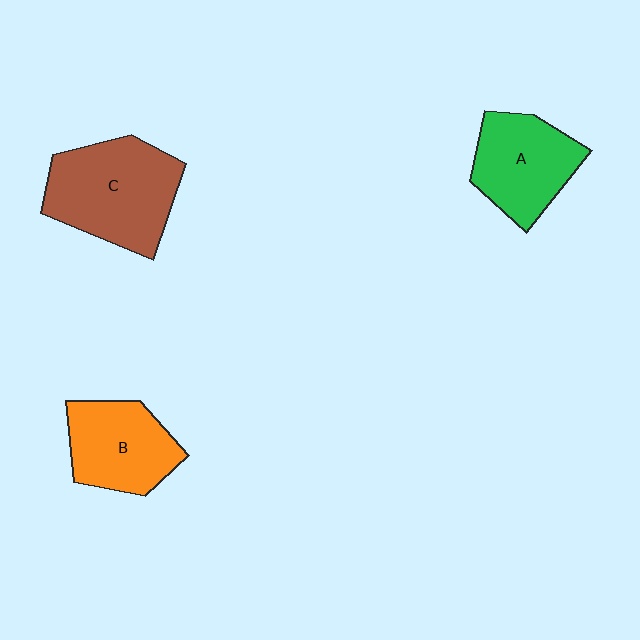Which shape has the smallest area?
Shape B (orange).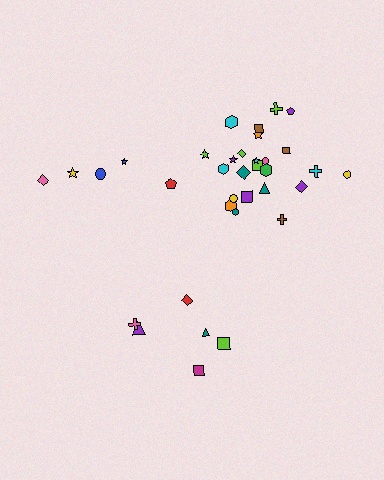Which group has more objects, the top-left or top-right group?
The top-right group.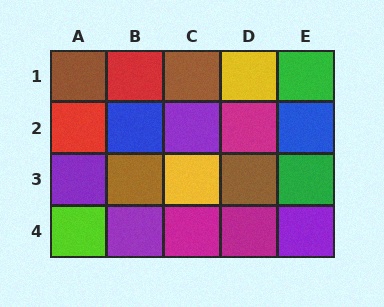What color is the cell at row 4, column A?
Lime.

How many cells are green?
2 cells are green.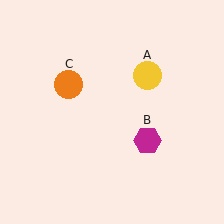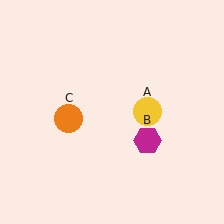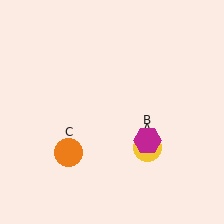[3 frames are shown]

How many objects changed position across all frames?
2 objects changed position: yellow circle (object A), orange circle (object C).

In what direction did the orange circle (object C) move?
The orange circle (object C) moved down.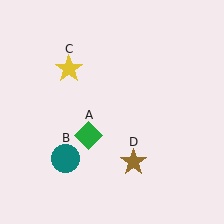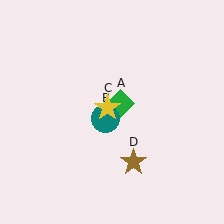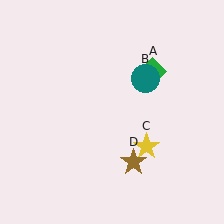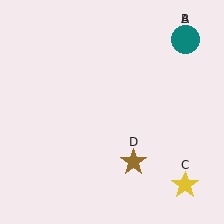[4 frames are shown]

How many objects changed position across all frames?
3 objects changed position: green diamond (object A), teal circle (object B), yellow star (object C).